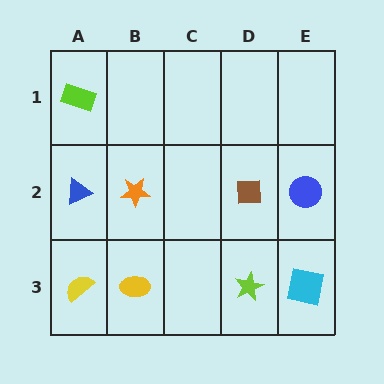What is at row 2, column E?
A blue circle.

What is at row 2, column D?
A brown square.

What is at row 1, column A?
A lime rectangle.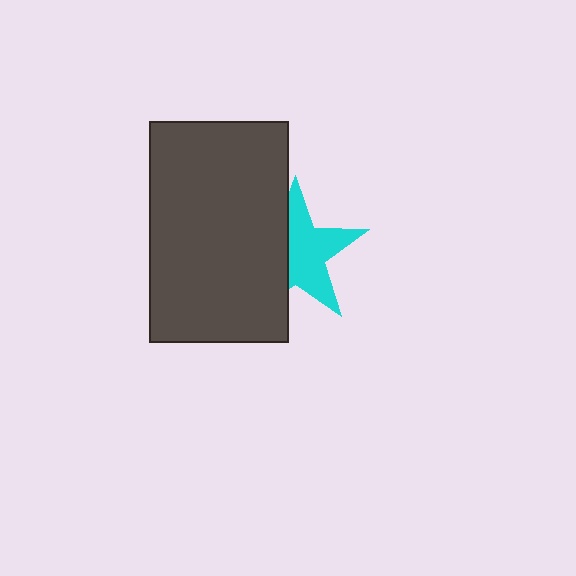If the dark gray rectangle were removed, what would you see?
You would see the complete cyan star.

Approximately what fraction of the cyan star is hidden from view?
Roughly 42% of the cyan star is hidden behind the dark gray rectangle.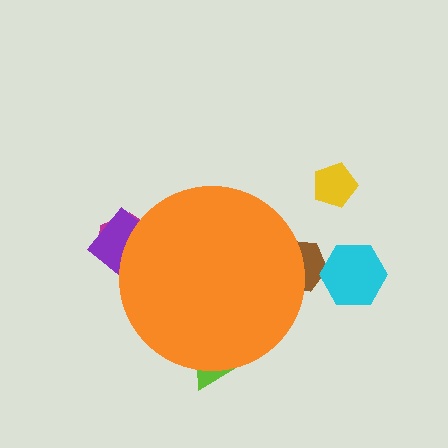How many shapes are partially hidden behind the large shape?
4 shapes are partially hidden.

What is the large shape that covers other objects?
An orange circle.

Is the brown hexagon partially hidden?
Yes, the brown hexagon is partially hidden behind the orange circle.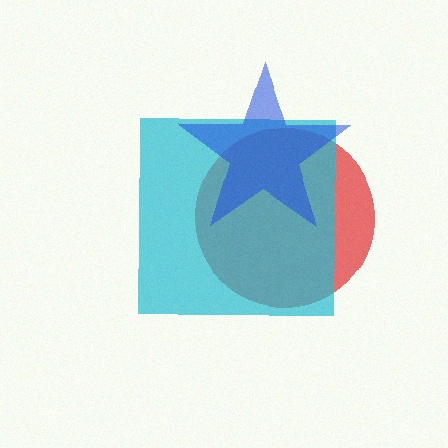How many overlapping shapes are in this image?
There are 3 overlapping shapes in the image.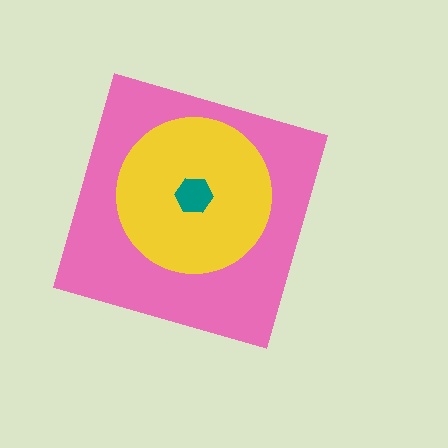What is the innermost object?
The teal hexagon.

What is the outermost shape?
The pink diamond.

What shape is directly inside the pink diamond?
The yellow circle.